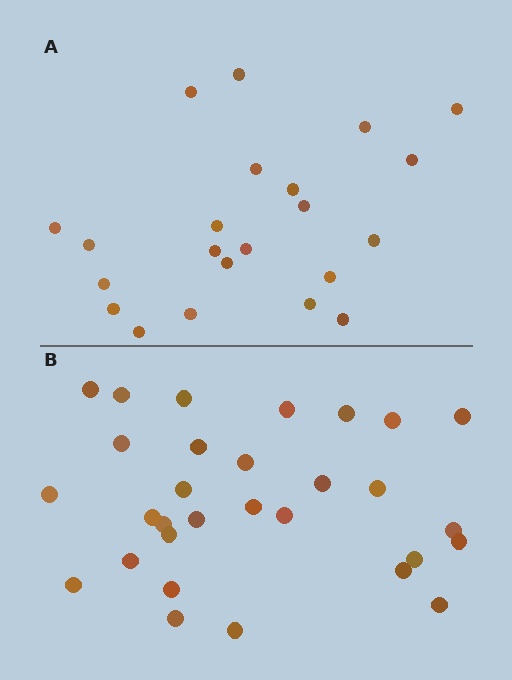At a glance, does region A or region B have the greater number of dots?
Region B (the bottom region) has more dots.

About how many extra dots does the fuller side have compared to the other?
Region B has roughly 8 or so more dots than region A.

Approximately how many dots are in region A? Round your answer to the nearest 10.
About 20 dots. (The exact count is 22, which rounds to 20.)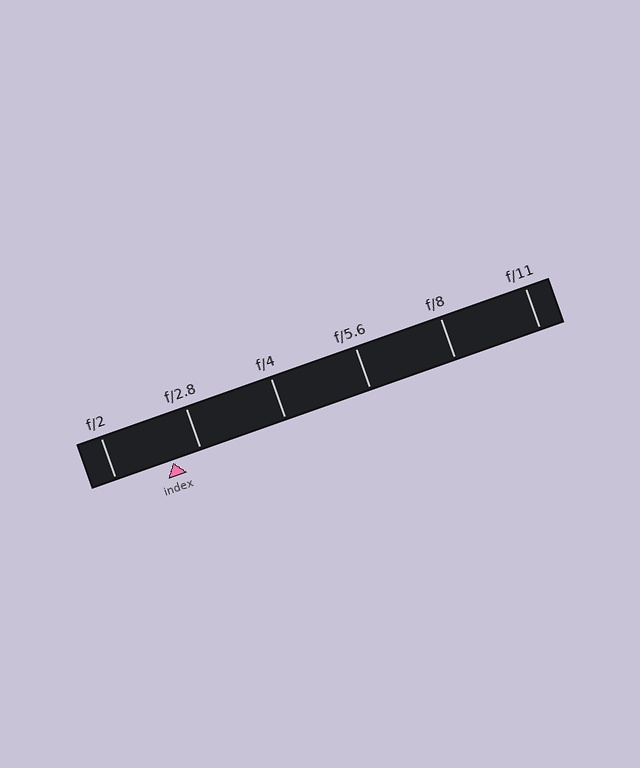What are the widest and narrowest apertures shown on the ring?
The widest aperture shown is f/2 and the narrowest is f/11.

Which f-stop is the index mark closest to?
The index mark is closest to f/2.8.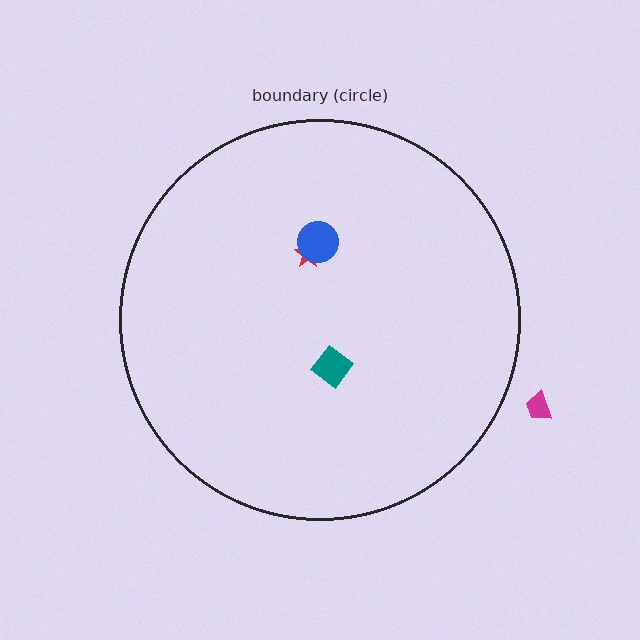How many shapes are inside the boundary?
3 inside, 1 outside.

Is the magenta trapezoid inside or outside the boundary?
Outside.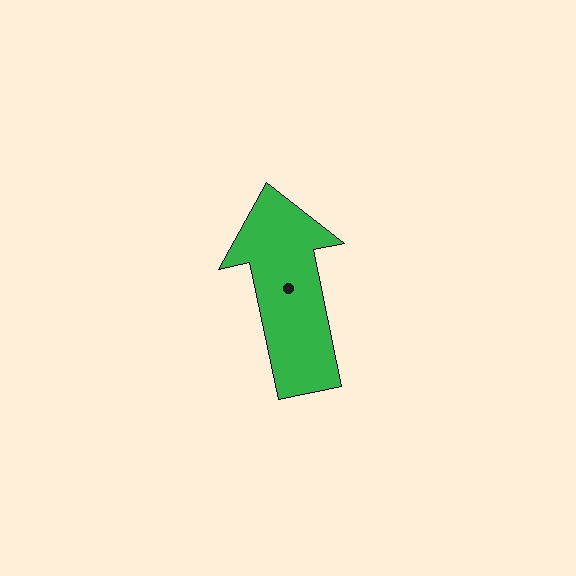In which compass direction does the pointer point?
North.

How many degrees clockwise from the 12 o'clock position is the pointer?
Approximately 348 degrees.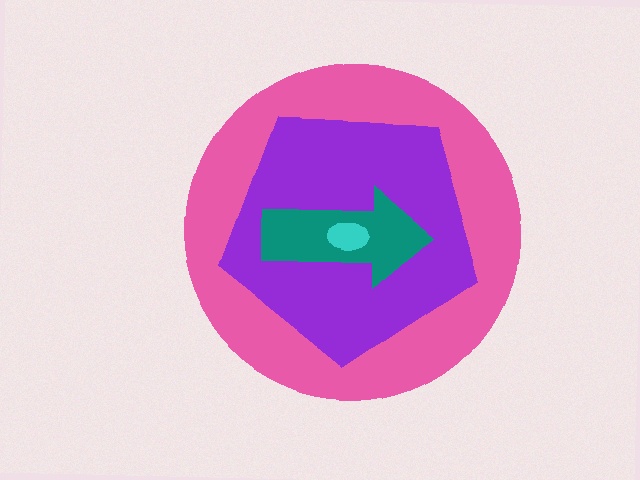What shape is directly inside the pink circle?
The purple pentagon.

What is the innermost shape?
The cyan ellipse.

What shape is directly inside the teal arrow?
The cyan ellipse.